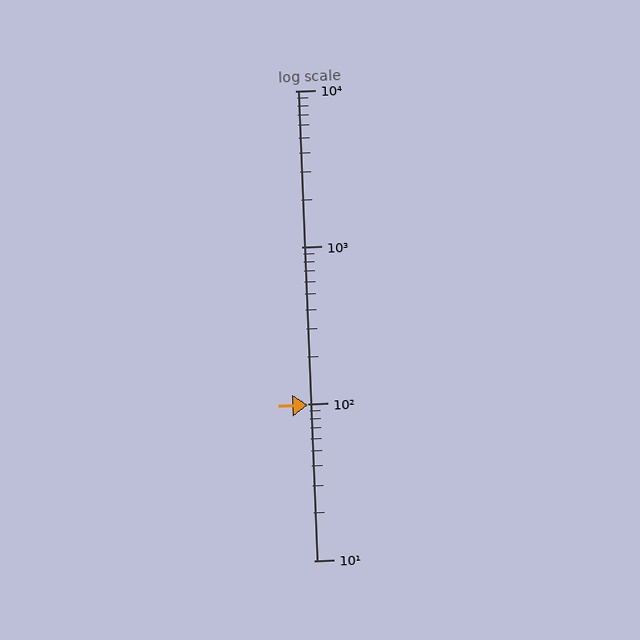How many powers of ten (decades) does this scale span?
The scale spans 3 decades, from 10 to 10000.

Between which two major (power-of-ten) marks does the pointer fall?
The pointer is between 10 and 100.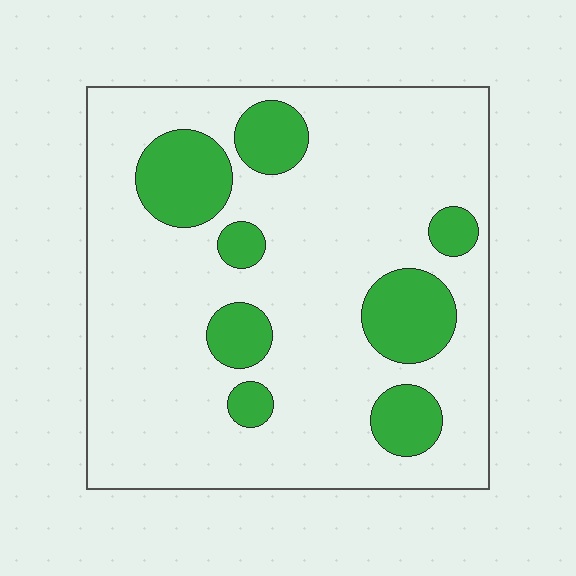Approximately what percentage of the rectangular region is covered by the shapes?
Approximately 20%.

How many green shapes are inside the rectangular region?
8.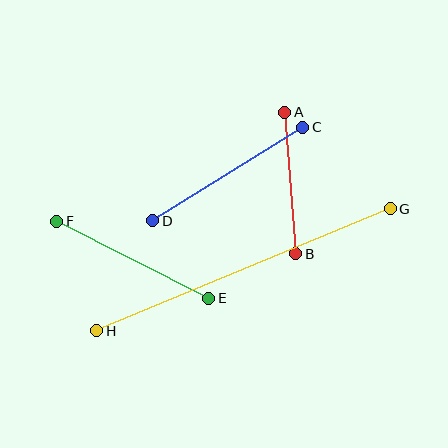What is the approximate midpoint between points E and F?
The midpoint is at approximately (133, 260) pixels.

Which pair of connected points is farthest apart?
Points G and H are farthest apart.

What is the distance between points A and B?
The distance is approximately 142 pixels.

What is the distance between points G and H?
The distance is approximately 318 pixels.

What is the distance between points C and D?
The distance is approximately 177 pixels.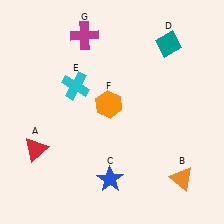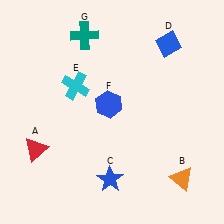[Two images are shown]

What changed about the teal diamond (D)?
In Image 1, D is teal. In Image 2, it changed to blue.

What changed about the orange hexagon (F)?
In Image 1, F is orange. In Image 2, it changed to blue.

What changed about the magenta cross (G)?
In Image 1, G is magenta. In Image 2, it changed to teal.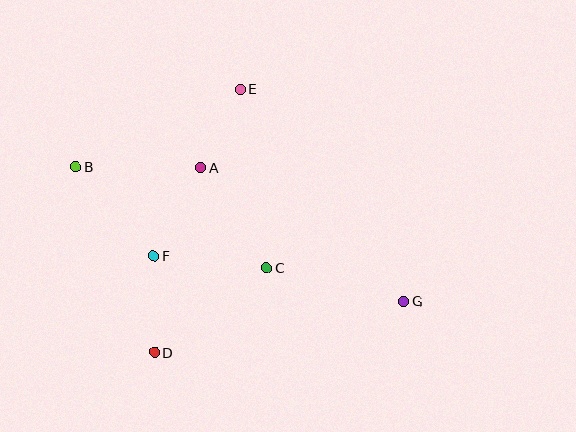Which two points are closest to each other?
Points A and E are closest to each other.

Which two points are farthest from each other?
Points B and G are farthest from each other.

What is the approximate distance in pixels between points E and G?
The distance between E and G is approximately 268 pixels.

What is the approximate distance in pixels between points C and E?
The distance between C and E is approximately 181 pixels.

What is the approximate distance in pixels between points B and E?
The distance between B and E is approximately 182 pixels.